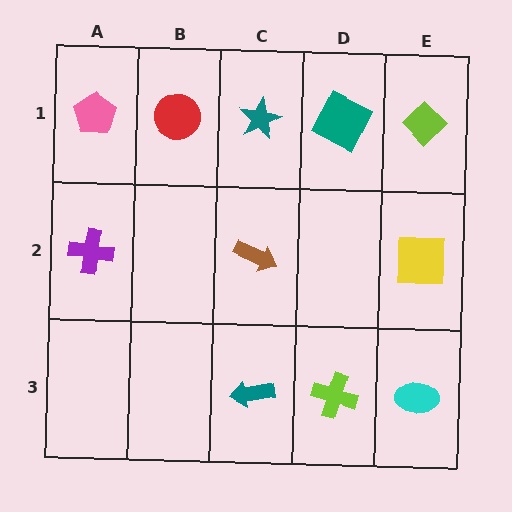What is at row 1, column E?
A lime diamond.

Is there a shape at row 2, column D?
No, that cell is empty.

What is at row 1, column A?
A pink pentagon.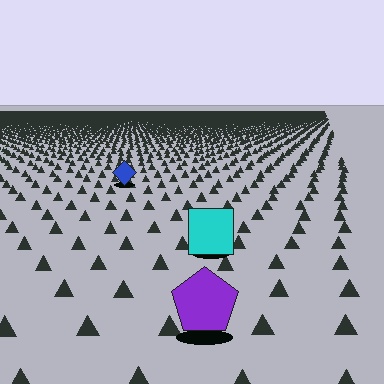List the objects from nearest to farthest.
From nearest to farthest: the purple pentagon, the cyan square, the blue diamond.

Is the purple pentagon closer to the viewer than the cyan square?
Yes. The purple pentagon is closer — you can tell from the texture gradient: the ground texture is coarser near it.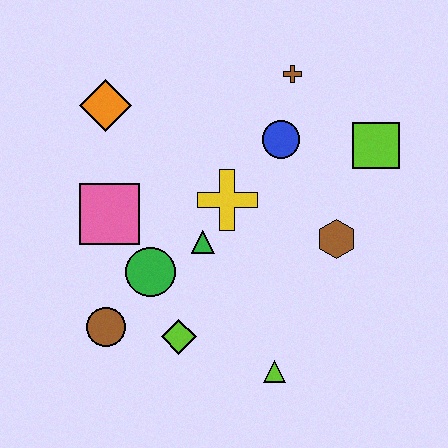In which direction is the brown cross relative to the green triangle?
The brown cross is above the green triangle.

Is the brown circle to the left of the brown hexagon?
Yes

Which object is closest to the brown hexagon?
The lime square is closest to the brown hexagon.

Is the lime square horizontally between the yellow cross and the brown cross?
No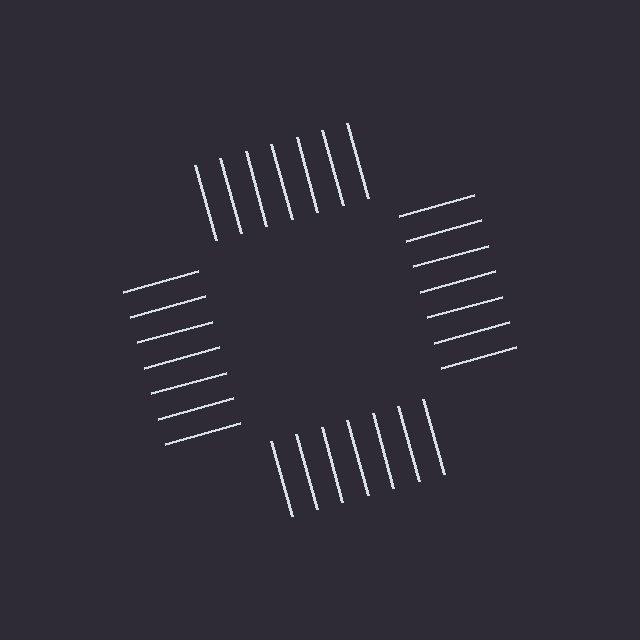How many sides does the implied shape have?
4 sides — the line-ends trace a square.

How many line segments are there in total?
28 — 7 along each of the 4 edges.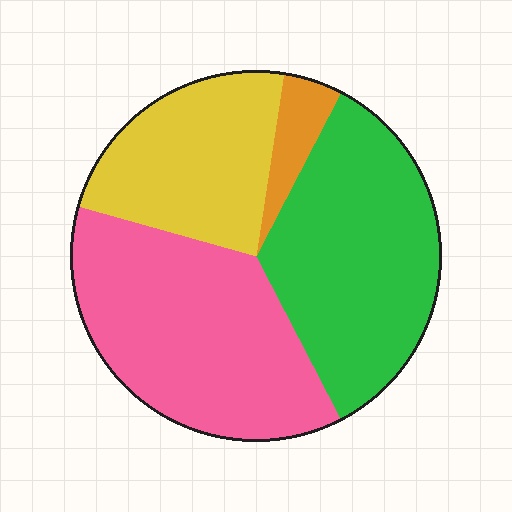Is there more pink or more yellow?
Pink.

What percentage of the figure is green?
Green covers roughly 35% of the figure.